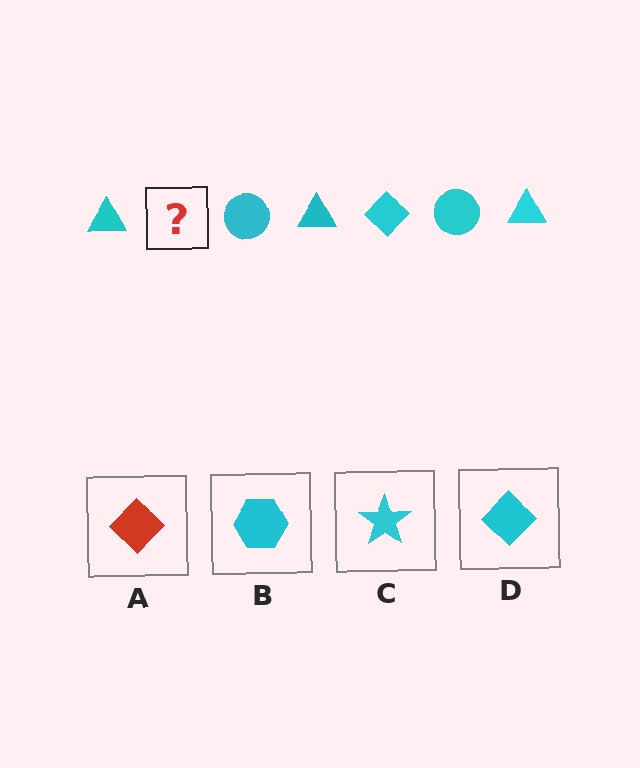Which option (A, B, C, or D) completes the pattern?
D.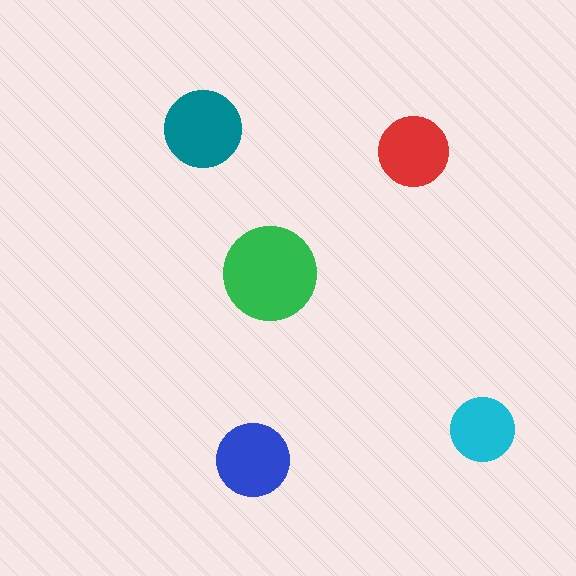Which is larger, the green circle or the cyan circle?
The green one.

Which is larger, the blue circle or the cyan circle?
The blue one.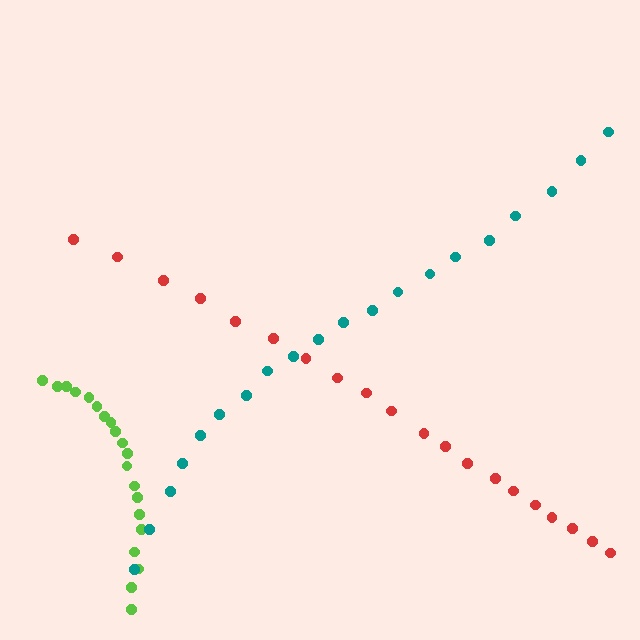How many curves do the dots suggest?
There are 3 distinct paths.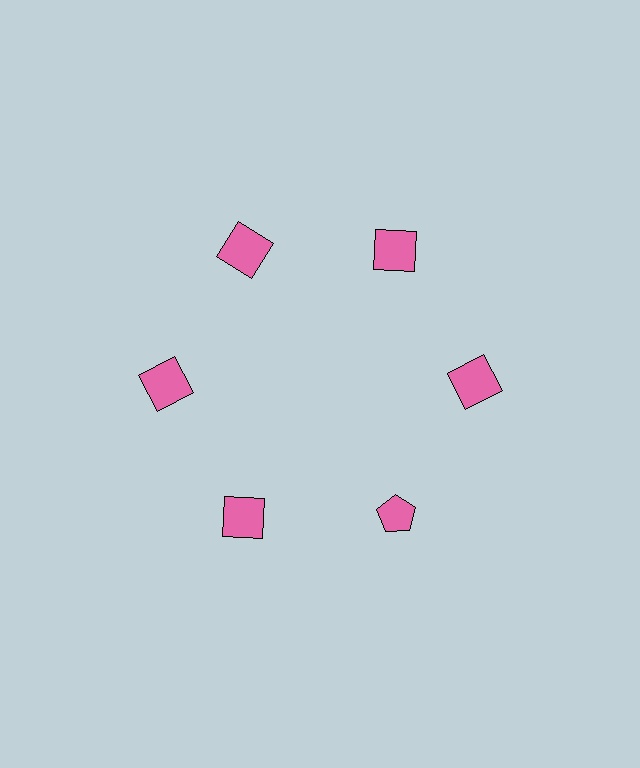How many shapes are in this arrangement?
There are 6 shapes arranged in a ring pattern.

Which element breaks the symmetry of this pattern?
The pink pentagon at roughly the 5 o'clock position breaks the symmetry. All other shapes are pink squares.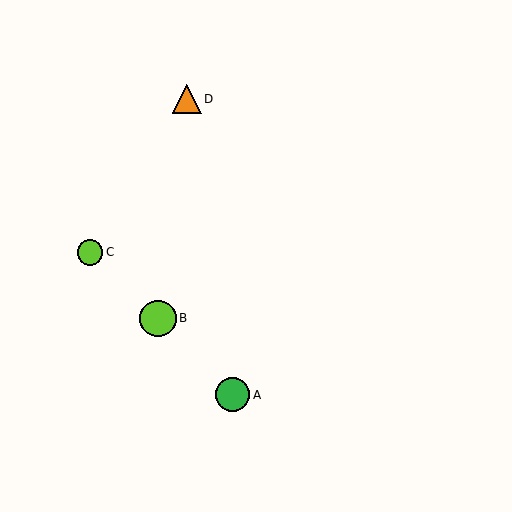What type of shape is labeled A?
Shape A is a green circle.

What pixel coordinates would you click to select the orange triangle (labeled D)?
Click at (187, 99) to select the orange triangle D.